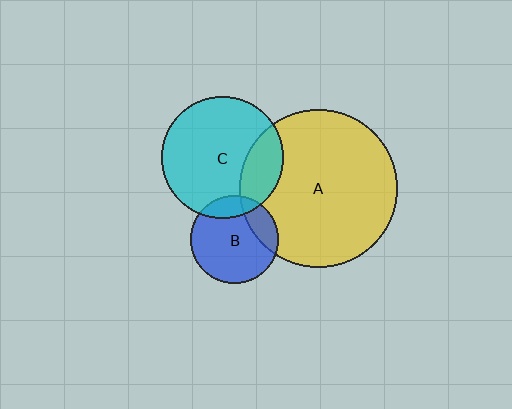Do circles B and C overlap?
Yes.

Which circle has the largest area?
Circle A (yellow).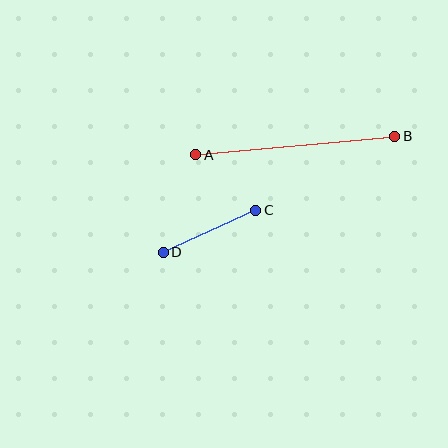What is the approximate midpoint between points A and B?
The midpoint is at approximately (295, 146) pixels.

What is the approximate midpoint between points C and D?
The midpoint is at approximately (210, 231) pixels.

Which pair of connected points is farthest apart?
Points A and B are farthest apart.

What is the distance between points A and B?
The distance is approximately 200 pixels.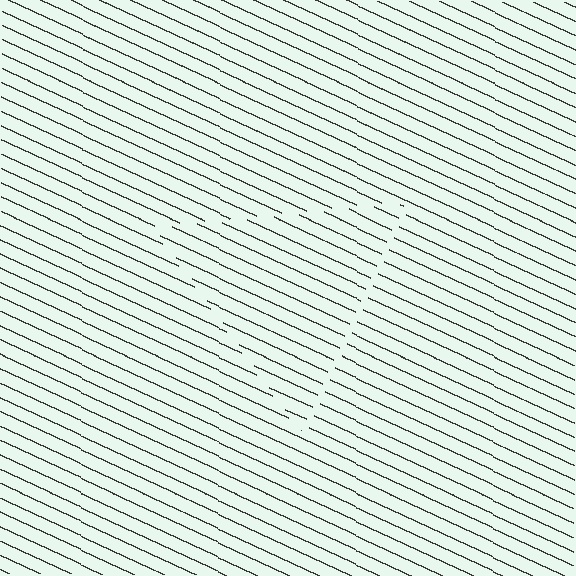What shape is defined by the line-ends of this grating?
An illusory triangle. The interior of the shape contains the same grating, shifted by half a period — the contour is defined by the phase discontinuity where line-ends from the inner and outer gratings abut.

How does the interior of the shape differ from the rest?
The interior of the shape contains the same grating, shifted by half a period — the contour is defined by the phase discontinuity where line-ends from the inner and outer gratings abut.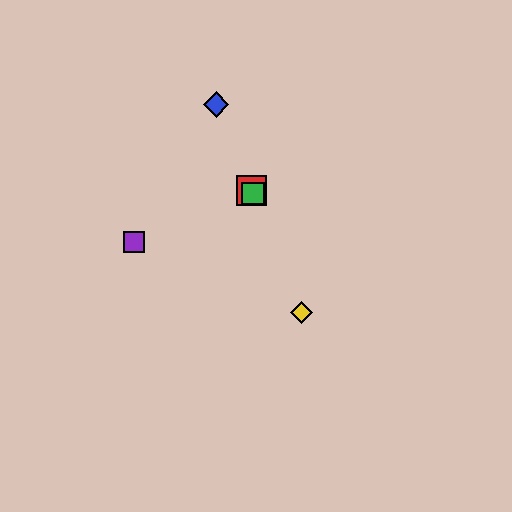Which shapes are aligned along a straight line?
The red square, the blue diamond, the green square, the yellow diamond are aligned along a straight line.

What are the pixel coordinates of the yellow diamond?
The yellow diamond is at (302, 312).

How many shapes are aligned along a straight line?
4 shapes (the red square, the blue diamond, the green square, the yellow diamond) are aligned along a straight line.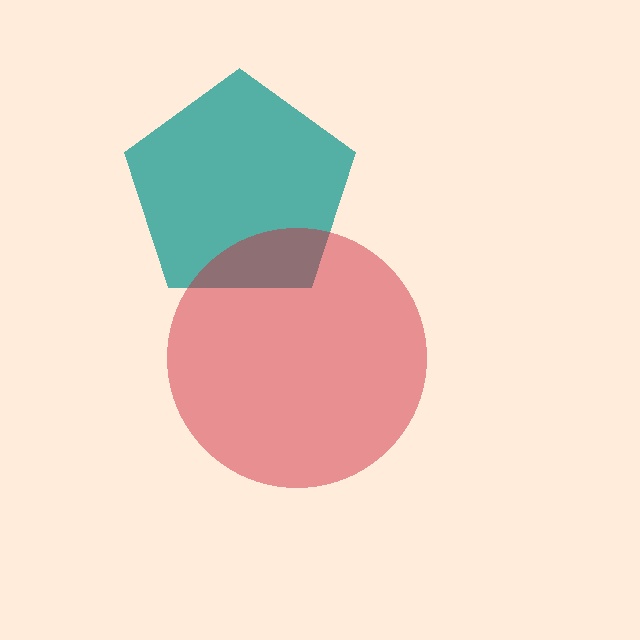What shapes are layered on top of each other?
The layered shapes are: a teal pentagon, a red circle.